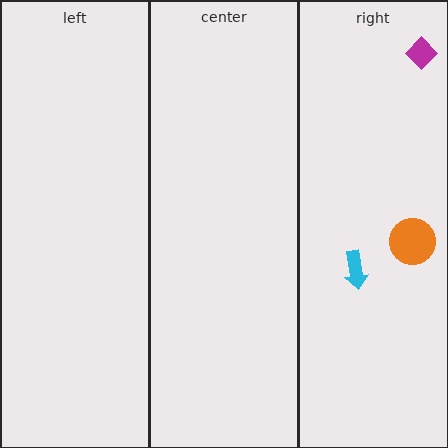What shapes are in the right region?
The cyan arrow, the magenta diamond, the orange circle.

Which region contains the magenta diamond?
The right region.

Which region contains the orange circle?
The right region.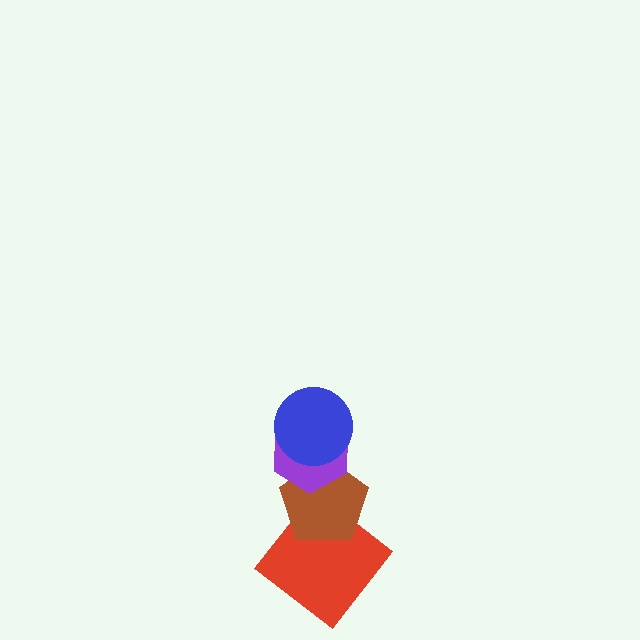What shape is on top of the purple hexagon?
The blue circle is on top of the purple hexagon.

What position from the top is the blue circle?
The blue circle is 1st from the top.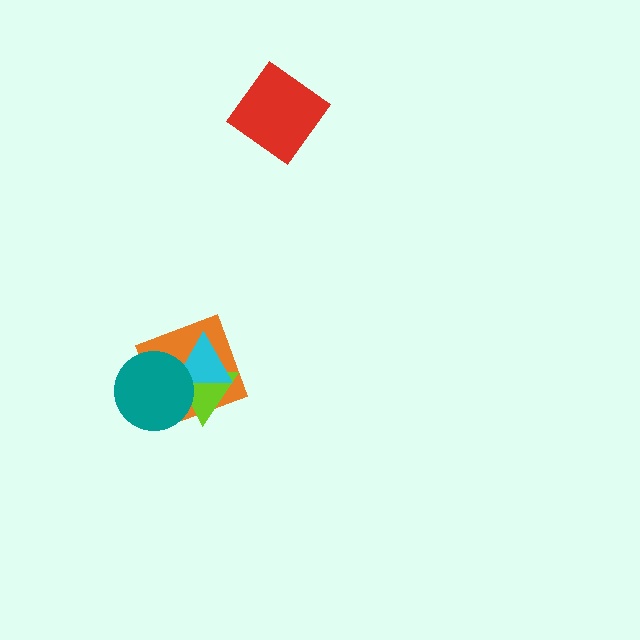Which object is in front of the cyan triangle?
The teal circle is in front of the cyan triangle.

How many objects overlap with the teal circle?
3 objects overlap with the teal circle.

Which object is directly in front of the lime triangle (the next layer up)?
The cyan triangle is directly in front of the lime triangle.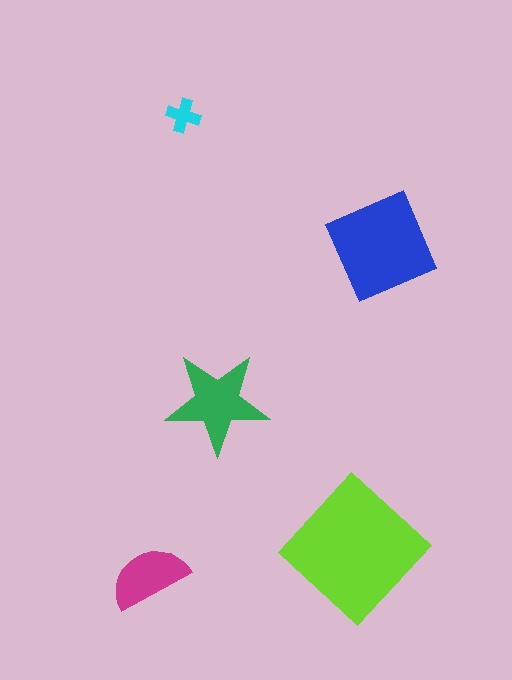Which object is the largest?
The lime diamond.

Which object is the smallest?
The cyan cross.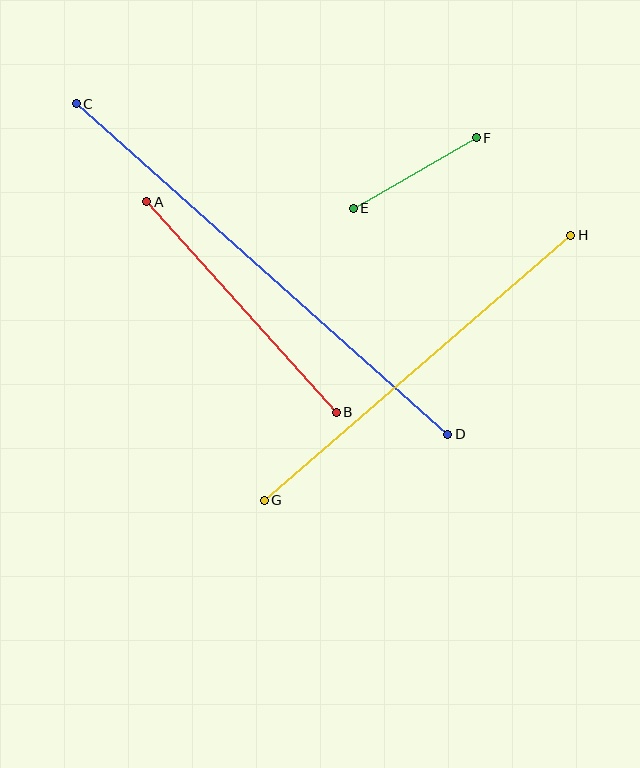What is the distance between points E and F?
The distance is approximately 142 pixels.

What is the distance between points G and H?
The distance is approximately 405 pixels.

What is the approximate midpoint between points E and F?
The midpoint is at approximately (415, 173) pixels.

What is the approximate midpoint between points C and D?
The midpoint is at approximately (262, 269) pixels.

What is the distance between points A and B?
The distance is approximately 283 pixels.